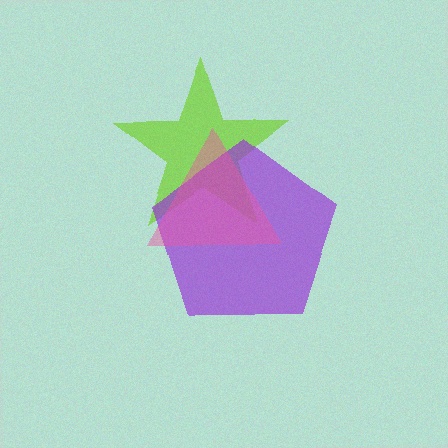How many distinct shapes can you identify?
There are 3 distinct shapes: a lime star, a purple pentagon, a pink triangle.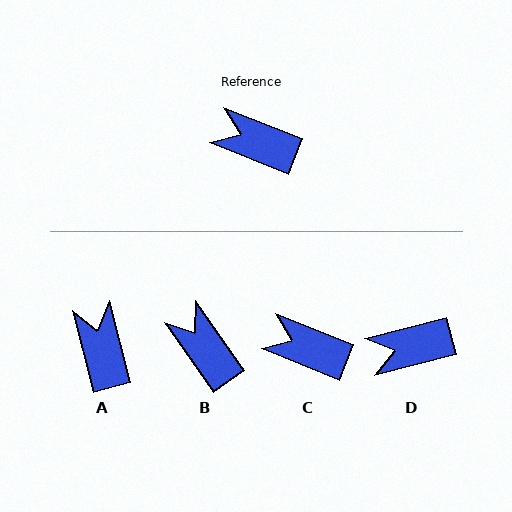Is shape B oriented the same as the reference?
No, it is off by about 33 degrees.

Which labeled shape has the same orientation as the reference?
C.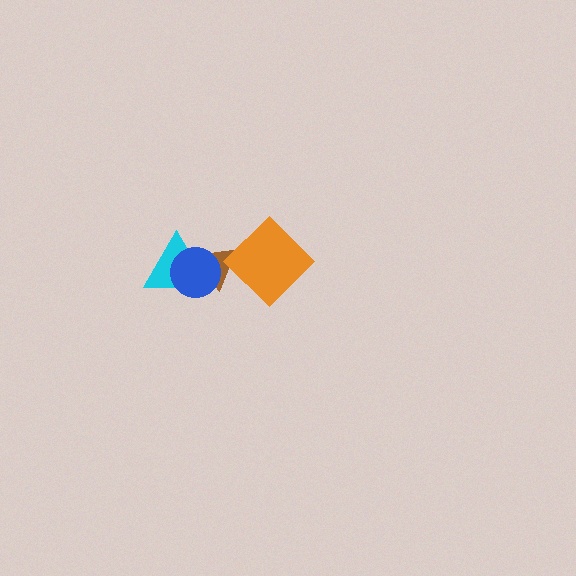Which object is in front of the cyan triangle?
The blue circle is in front of the cyan triangle.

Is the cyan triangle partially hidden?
Yes, it is partially covered by another shape.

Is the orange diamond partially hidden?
No, no other shape covers it.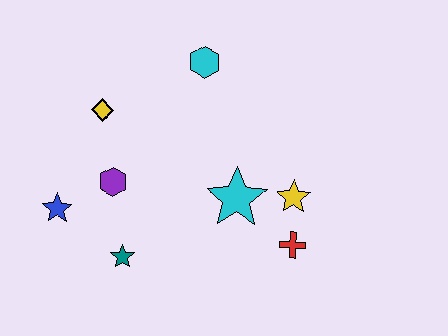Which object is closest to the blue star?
The purple hexagon is closest to the blue star.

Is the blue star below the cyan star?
Yes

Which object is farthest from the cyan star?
The blue star is farthest from the cyan star.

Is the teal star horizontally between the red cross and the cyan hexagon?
No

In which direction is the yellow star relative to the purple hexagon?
The yellow star is to the right of the purple hexagon.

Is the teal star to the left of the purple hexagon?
No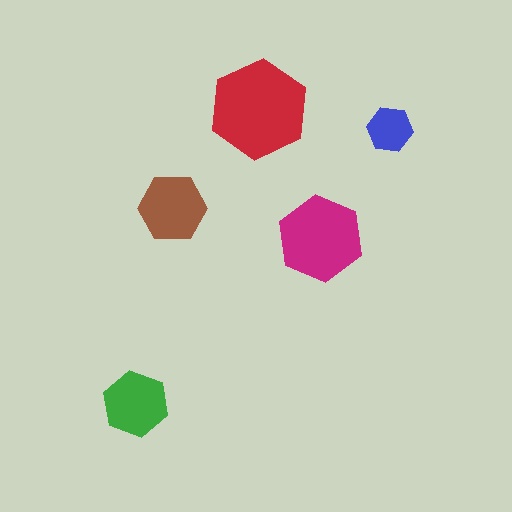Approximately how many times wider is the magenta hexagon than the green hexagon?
About 1.5 times wider.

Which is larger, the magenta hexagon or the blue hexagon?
The magenta one.